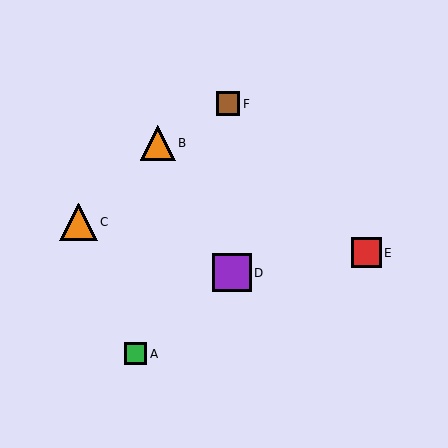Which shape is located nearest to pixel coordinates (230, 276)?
The purple square (labeled D) at (232, 273) is nearest to that location.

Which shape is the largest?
The purple square (labeled D) is the largest.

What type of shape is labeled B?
Shape B is an orange triangle.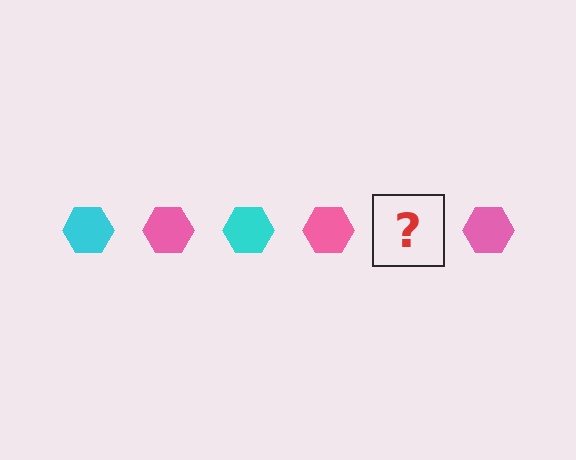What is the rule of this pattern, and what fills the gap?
The rule is that the pattern cycles through cyan, pink hexagons. The gap should be filled with a cyan hexagon.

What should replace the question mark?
The question mark should be replaced with a cyan hexagon.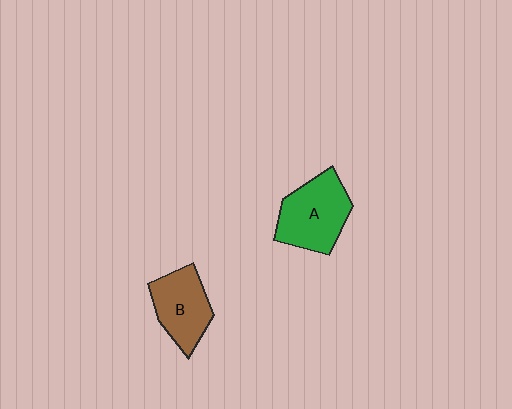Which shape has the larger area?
Shape A (green).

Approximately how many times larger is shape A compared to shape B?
Approximately 1.2 times.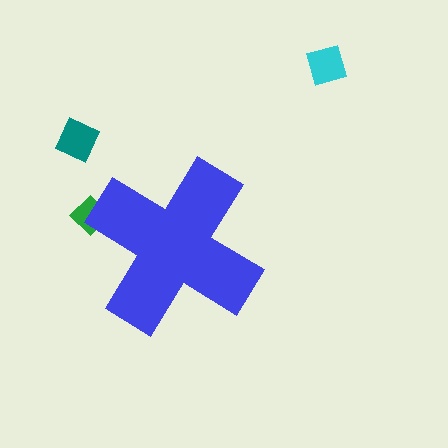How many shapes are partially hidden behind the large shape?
1 shape is partially hidden.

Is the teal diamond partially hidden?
No, the teal diamond is fully visible.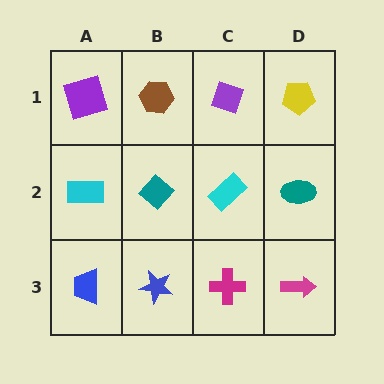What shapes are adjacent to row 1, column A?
A cyan rectangle (row 2, column A), a brown hexagon (row 1, column B).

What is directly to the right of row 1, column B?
A purple diamond.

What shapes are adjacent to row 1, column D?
A teal ellipse (row 2, column D), a purple diamond (row 1, column C).